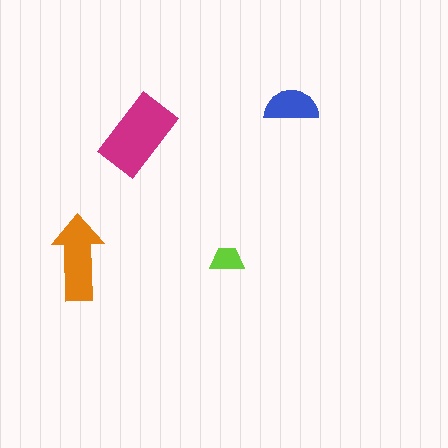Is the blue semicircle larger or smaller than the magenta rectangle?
Smaller.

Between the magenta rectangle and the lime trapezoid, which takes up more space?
The magenta rectangle.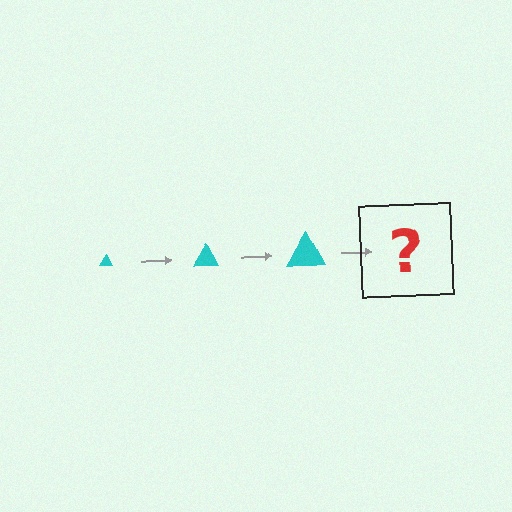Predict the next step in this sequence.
The next step is a cyan triangle, larger than the previous one.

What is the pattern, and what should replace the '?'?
The pattern is that the triangle gets progressively larger each step. The '?' should be a cyan triangle, larger than the previous one.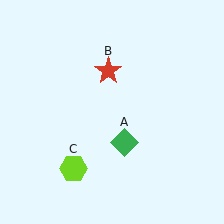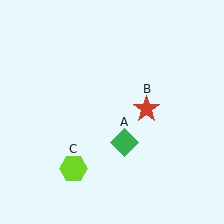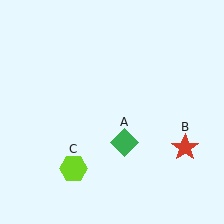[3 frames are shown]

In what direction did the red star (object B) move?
The red star (object B) moved down and to the right.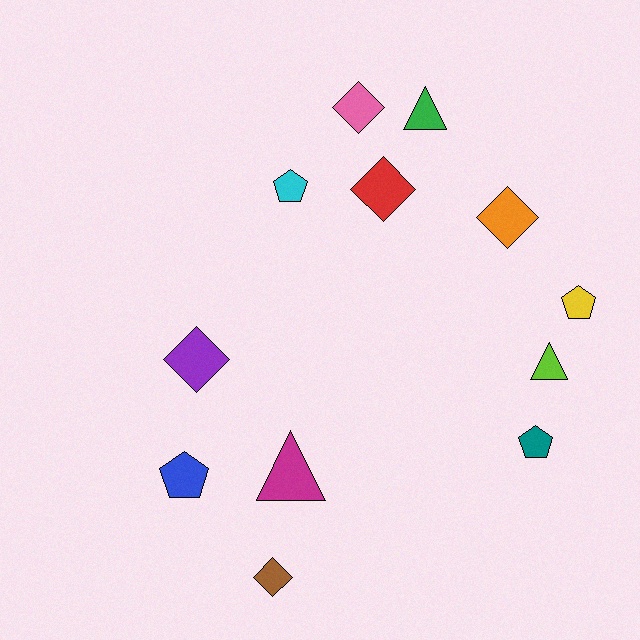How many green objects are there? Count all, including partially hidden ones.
There is 1 green object.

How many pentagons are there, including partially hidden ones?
There are 4 pentagons.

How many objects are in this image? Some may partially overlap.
There are 12 objects.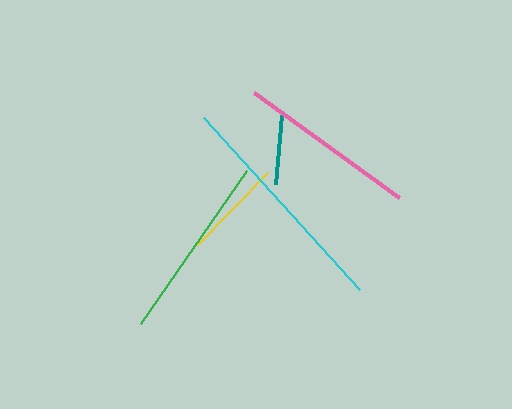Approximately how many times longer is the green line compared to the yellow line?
The green line is approximately 1.9 times the length of the yellow line.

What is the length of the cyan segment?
The cyan segment is approximately 232 pixels long.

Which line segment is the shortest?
The teal line is the shortest at approximately 69 pixels.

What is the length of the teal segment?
The teal segment is approximately 69 pixels long.